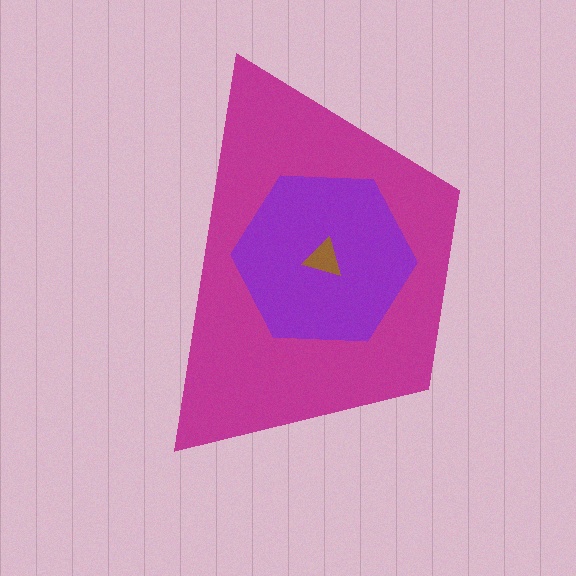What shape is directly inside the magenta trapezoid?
The purple hexagon.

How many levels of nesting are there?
3.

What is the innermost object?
The brown triangle.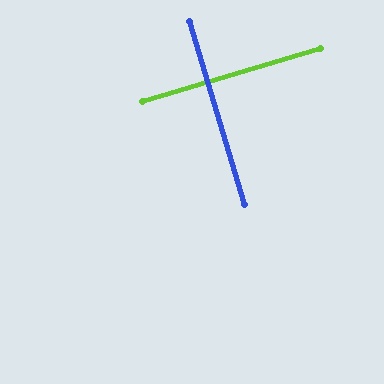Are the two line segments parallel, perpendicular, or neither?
Perpendicular — they meet at approximately 90°.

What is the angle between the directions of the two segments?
Approximately 90 degrees.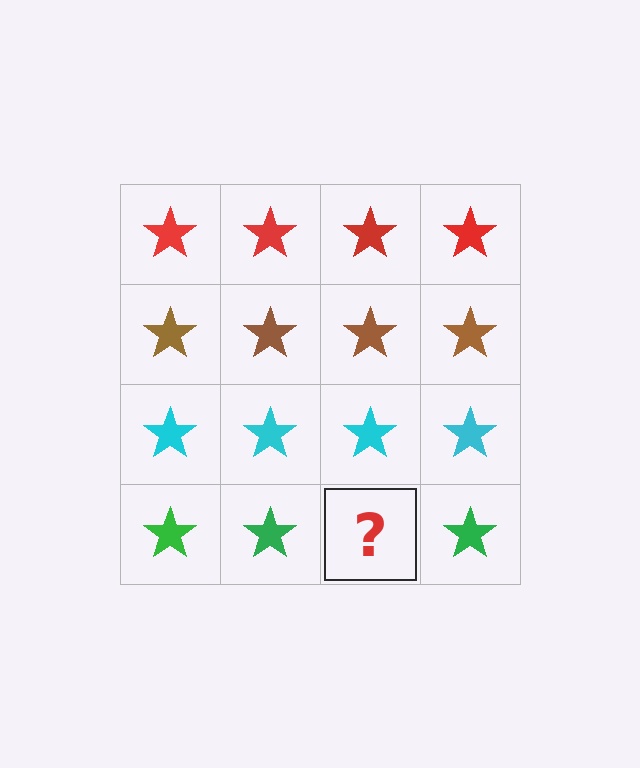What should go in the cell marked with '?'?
The missing cell should contain a green star.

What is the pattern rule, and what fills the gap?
The rule is that each row has a consistent color. The gap should be filled with a green star.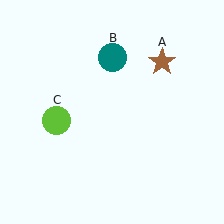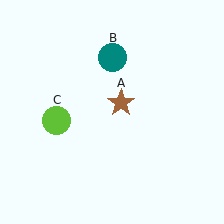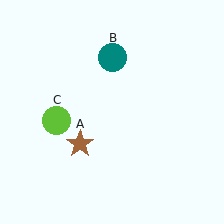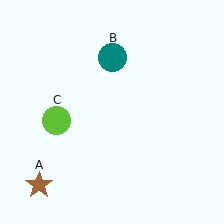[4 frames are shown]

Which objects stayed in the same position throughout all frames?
Teal circle (object B) and lime circle (object C) remained stationary.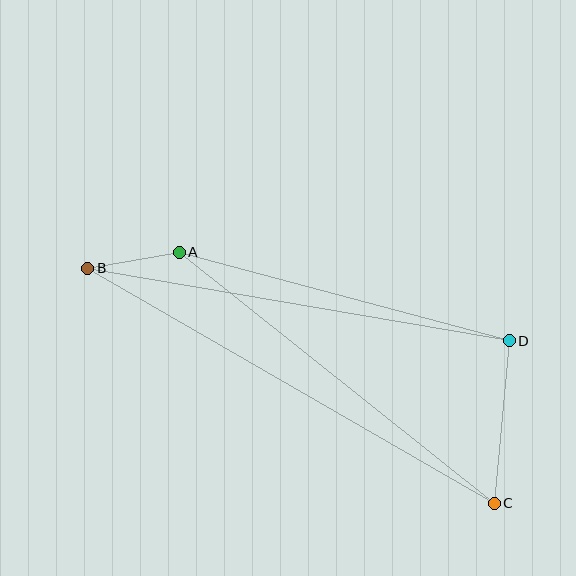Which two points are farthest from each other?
Points B and C are farthest from each other.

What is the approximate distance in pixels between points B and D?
The distance between B and D is approximately 428 pixels.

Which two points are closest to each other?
Points A and B are closest to each other.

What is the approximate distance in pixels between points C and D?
The distance between C and D is approximately 163 pixels.